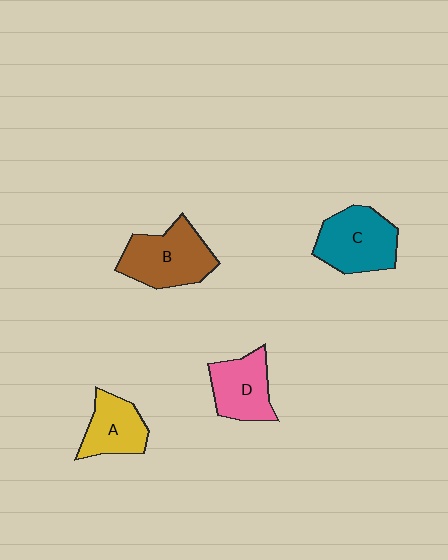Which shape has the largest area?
Shape B (brown).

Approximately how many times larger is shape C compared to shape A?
Approximately 1.4 times.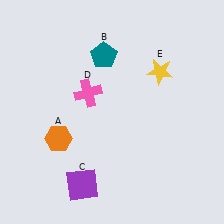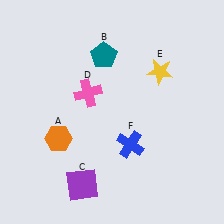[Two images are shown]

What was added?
A blue cross (F) was added in Image 2.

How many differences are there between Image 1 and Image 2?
There is 1 difference between the two images.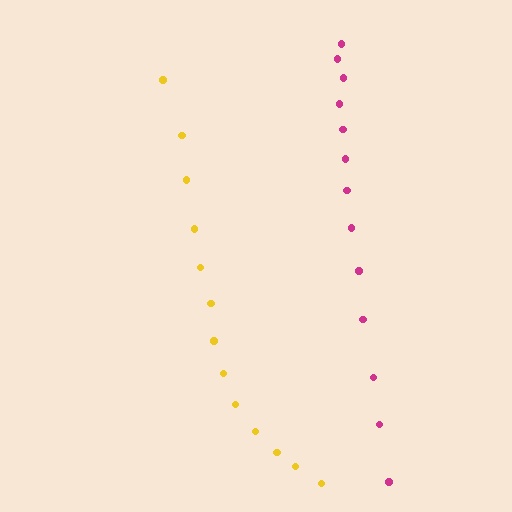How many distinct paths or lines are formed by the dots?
There are 2 distinct paths.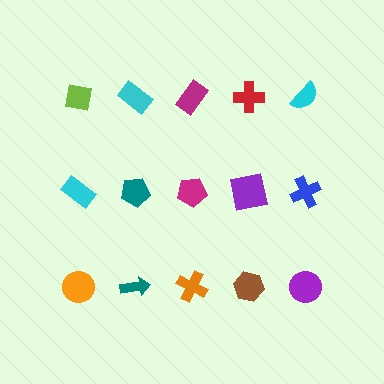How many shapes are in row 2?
5 shapes.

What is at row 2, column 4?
A purple square.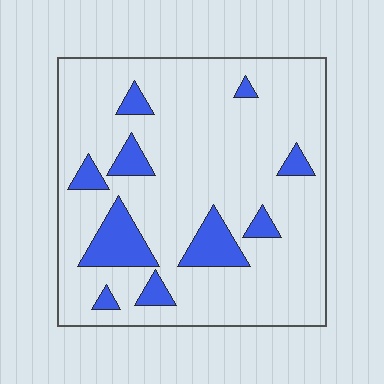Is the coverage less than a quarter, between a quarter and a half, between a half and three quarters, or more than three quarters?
Less than a quarter.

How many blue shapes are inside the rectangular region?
10.